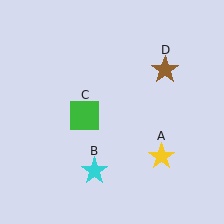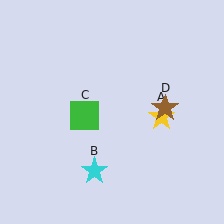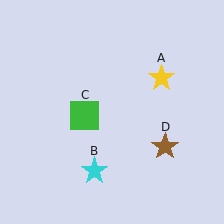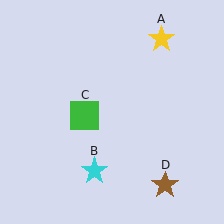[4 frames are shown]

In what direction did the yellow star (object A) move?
The yellow star (object A) moved up.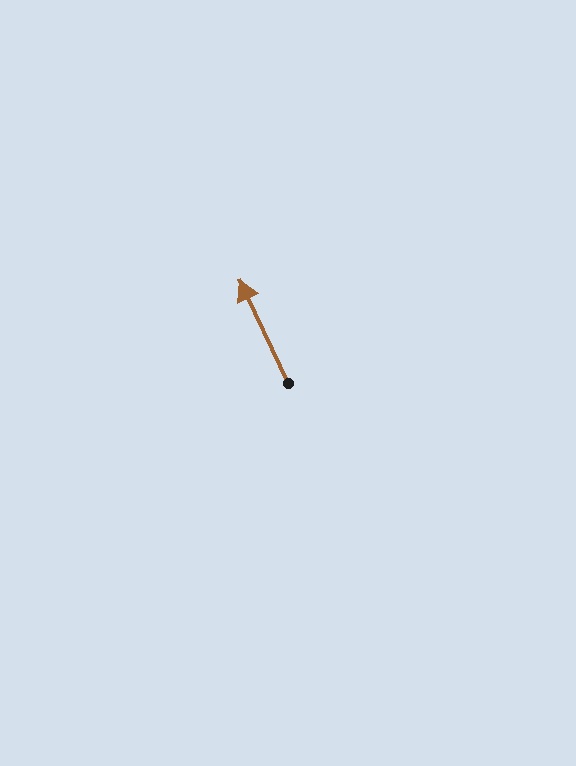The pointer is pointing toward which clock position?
Roughly 11 o'clock.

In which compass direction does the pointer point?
Northwest.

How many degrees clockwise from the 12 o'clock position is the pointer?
Approximately 335 degrees.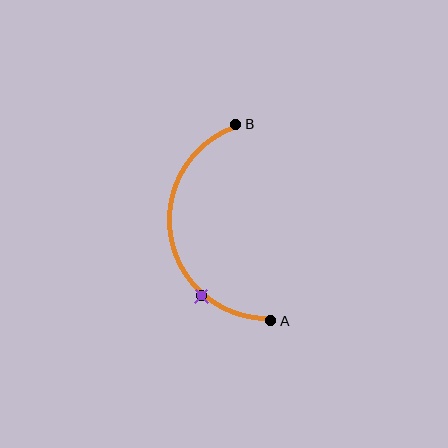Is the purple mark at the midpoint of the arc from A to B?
No. The purple mark lies on the arc but is closer to endpoint A. The arc midpoint would be at the point on the curve equidistant along the arc from both A and B.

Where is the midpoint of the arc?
The arc midpoint is the point on the curve farthest from the straight line joining A and B. It sits to the left of that line.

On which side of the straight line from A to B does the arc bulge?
The arc bulges to the left of the straight line connecting A and B.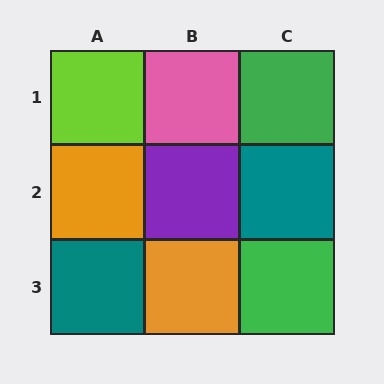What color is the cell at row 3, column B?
Orange.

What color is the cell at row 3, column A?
Teal.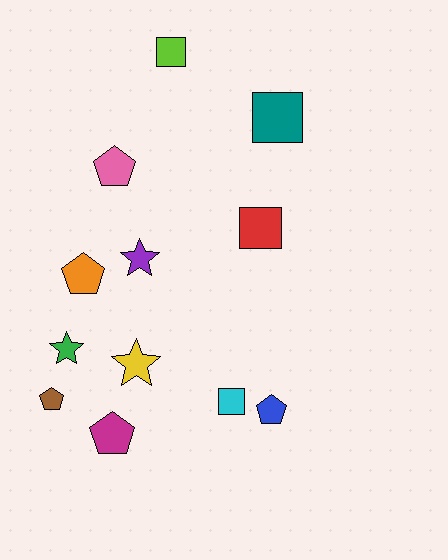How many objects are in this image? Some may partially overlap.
There are 12 objects.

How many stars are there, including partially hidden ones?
There are 3 stars.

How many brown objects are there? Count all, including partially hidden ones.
There is 1 brown object.